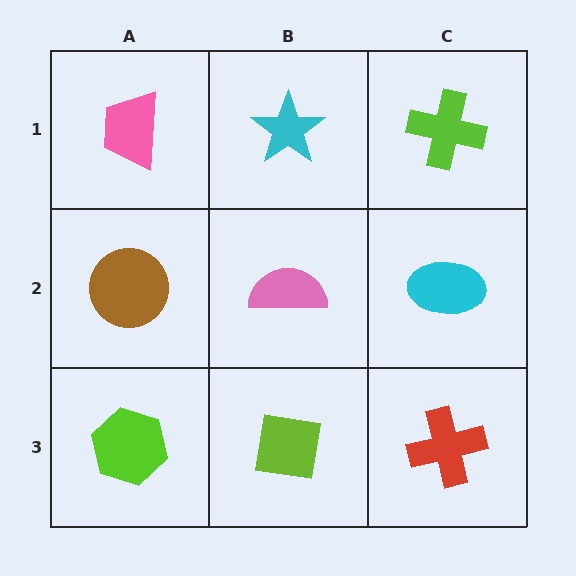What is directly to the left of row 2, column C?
A pink semicircle.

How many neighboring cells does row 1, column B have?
3.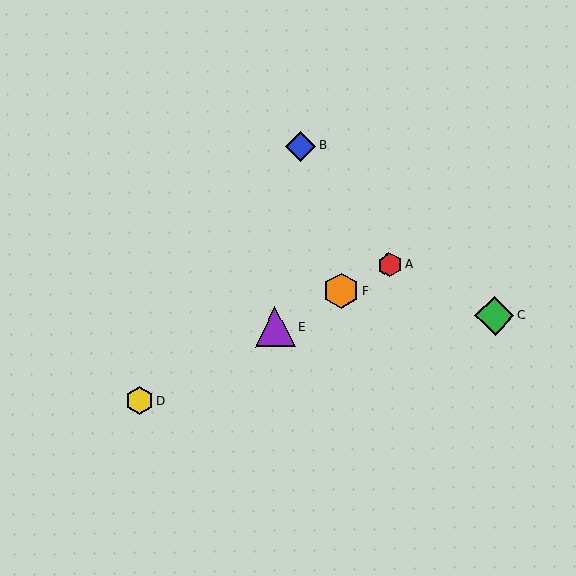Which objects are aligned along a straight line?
Objects A, D, E, F are aligned along a straight line.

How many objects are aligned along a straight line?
4 objects (A, D, E, F) are aligned along a straight line.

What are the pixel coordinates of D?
Object D is at (139, 401).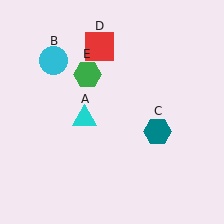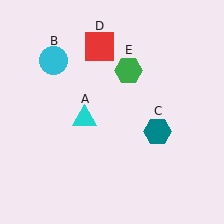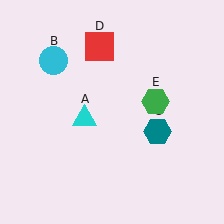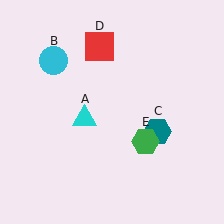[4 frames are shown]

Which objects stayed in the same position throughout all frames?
Cyan triangle (object A) and cyan circle (object B) and teal hexagon (object C) and red square (object D) remained stationary.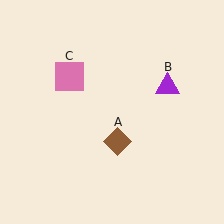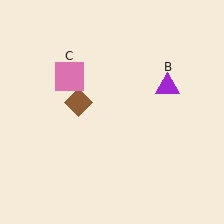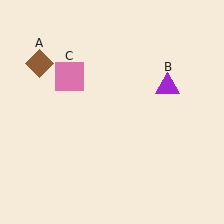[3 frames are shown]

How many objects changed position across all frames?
1 object changed position: brown diamond (object A).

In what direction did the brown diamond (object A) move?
The brown diamond (object A) moved up and to the left.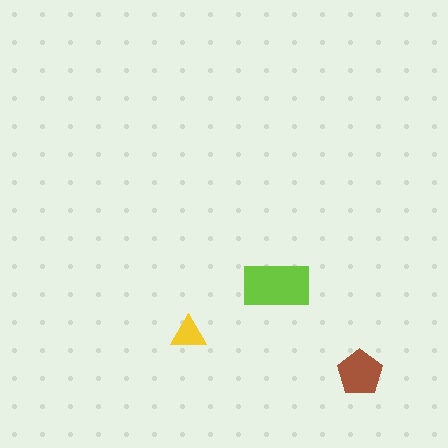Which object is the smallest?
The yellow triangle.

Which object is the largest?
The lime rectangle.